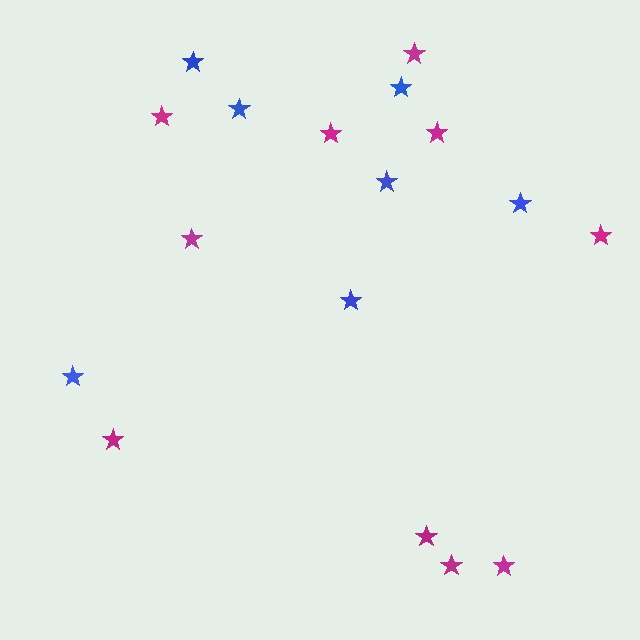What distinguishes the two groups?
There are 2 groups: one group of magenta stars (10) and one group of blue stars (7).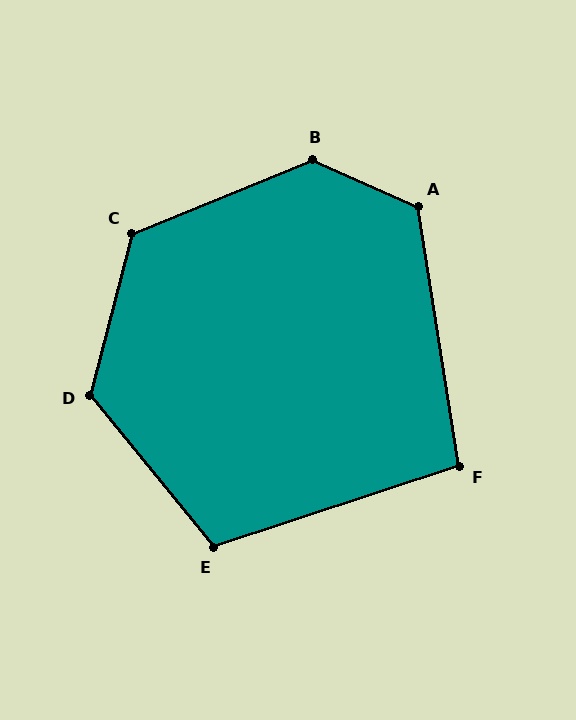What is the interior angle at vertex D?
Approximately 126 degrees (obtuse).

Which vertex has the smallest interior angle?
F, at approximately 99 degrees.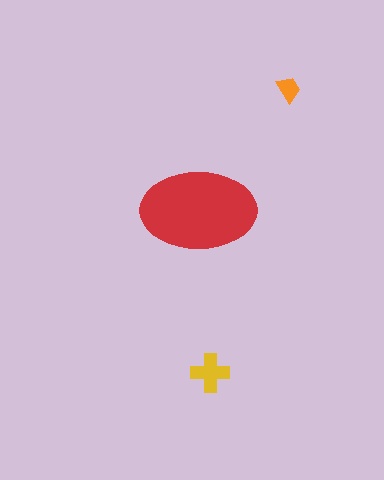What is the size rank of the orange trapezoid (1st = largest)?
3rd.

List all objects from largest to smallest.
The red ellipse, the yellow cross, the orange trapezoid.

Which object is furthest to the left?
The red ellipse is leftmost.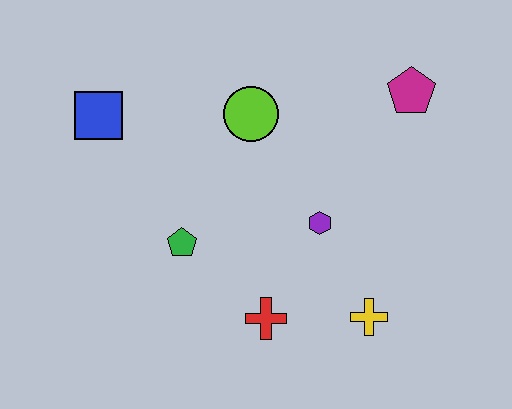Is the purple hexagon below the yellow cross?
No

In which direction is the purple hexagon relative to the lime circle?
The purple hexagon is below the lime circle.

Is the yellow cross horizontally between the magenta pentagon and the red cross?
Yes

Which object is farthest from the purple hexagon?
The blue square is farthest from the purple hexagon.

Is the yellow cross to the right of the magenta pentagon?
No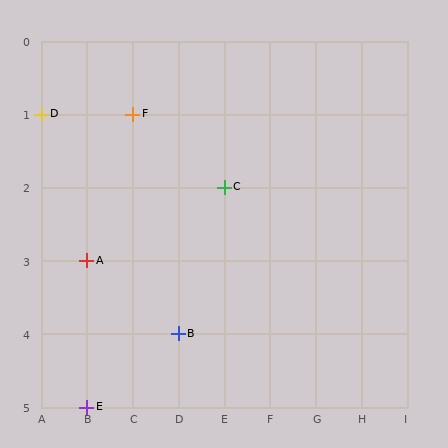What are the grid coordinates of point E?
Point E is at grid coordinates (B, 5).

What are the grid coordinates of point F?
Point F is at grid coordinates (C, 1).